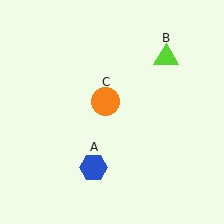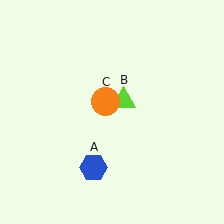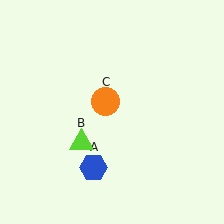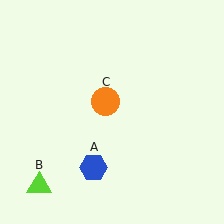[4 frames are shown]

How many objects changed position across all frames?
1 object changed position: lime triangle (object B).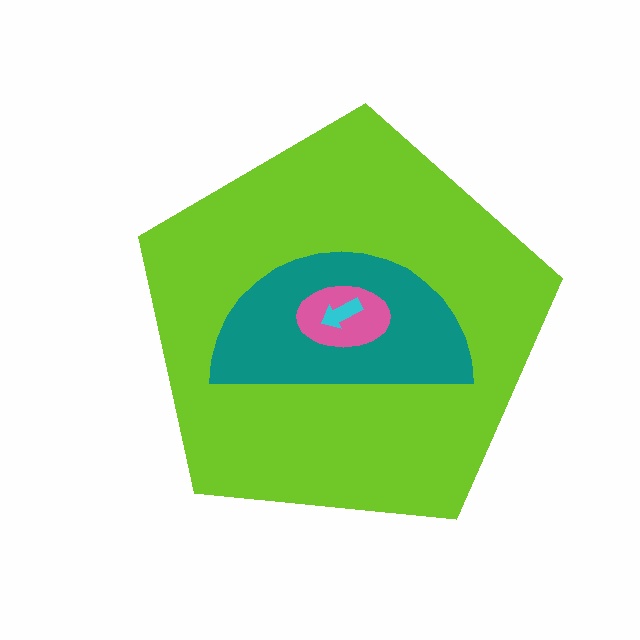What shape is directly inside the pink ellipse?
The cyan arrow.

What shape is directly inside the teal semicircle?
The pink ellipse.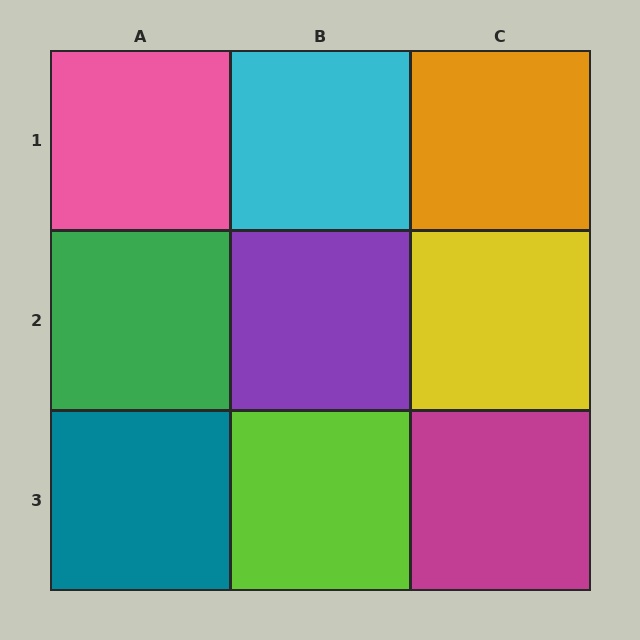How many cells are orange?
1 cell is orange.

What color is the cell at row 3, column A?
Teal.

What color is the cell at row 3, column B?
Lime.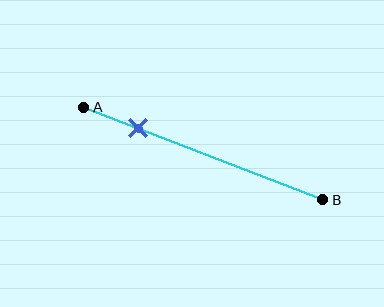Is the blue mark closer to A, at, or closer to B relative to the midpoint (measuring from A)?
The blue mark is closer to point A than the midpoint of segment AB.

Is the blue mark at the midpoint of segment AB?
No, the mark is at about 25% from A, not at the 50% midpoint.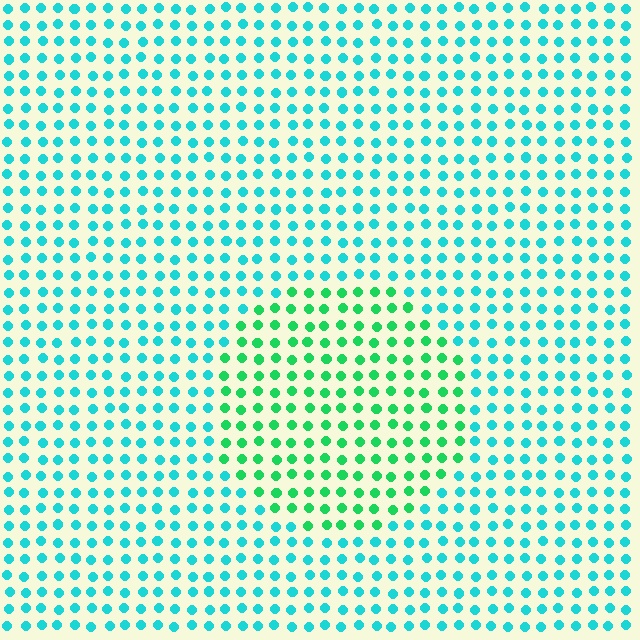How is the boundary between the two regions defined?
The boundary is defined purely by a slight shift in hue (about 40 degrees). Spacing, size, and orientation are identical on both sides.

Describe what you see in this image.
The image is filled with small cyan elements in a uniform arrangement. A circle-shaped region is visible where the elements are tinted to a slightly different hue, forming a subtle color boundary.